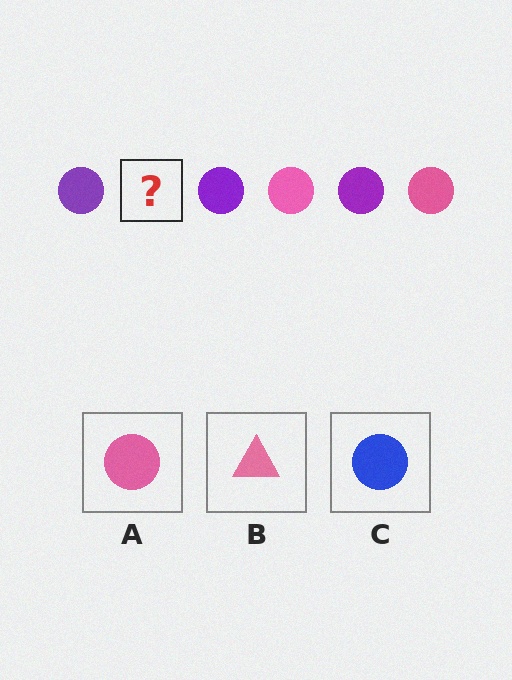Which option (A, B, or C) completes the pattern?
A.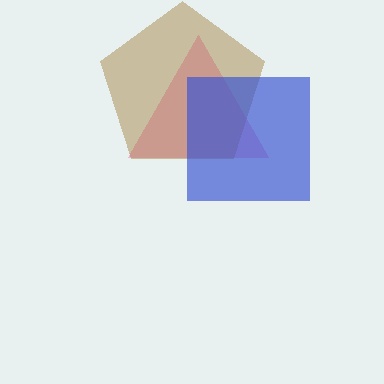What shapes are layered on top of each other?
The layered shapes are: a pink triangle, a brown pentagon, a blue square.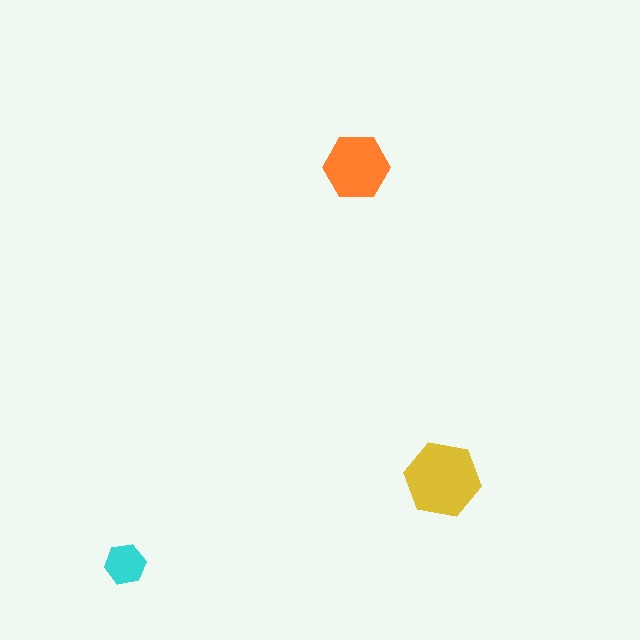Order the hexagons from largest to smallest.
the yellow one, the orange one, the cyan one.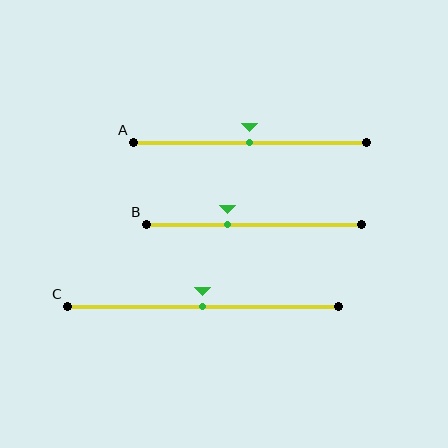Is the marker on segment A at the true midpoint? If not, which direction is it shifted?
Yes, the marker on segment A is at the true midpoint.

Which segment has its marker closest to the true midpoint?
Segment A has its marker closest to the true midpoint.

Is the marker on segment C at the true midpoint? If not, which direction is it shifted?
Yes, the marker on segment C is at the true midpoint.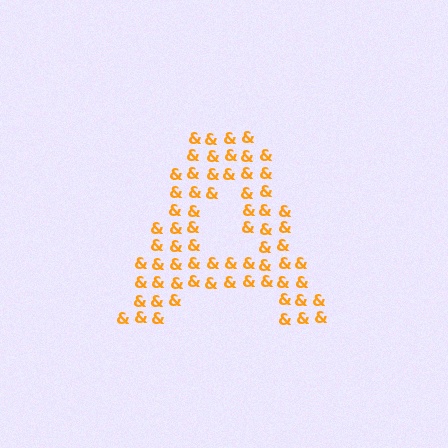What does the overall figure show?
The overall figure shows the letter A.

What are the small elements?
The small elements are ampersands.